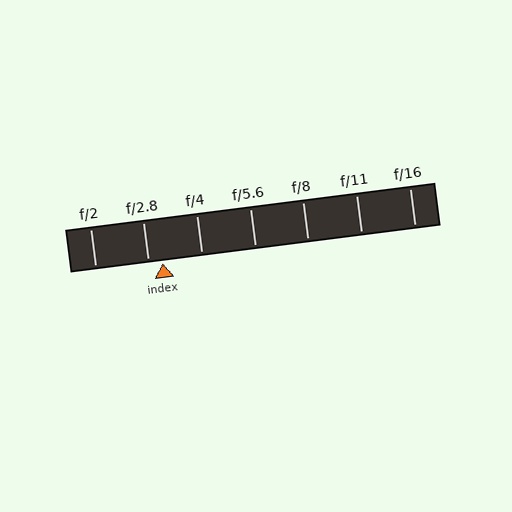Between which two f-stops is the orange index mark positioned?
The index mark is between f/2.8 and f/4.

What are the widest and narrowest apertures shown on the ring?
The widest aperture shown is f/2 and the narrowest is f/16.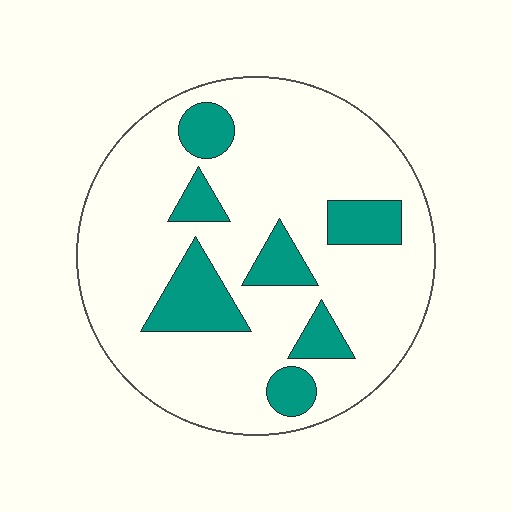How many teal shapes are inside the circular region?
7.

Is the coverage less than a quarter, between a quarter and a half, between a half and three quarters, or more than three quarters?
Less than a quarter.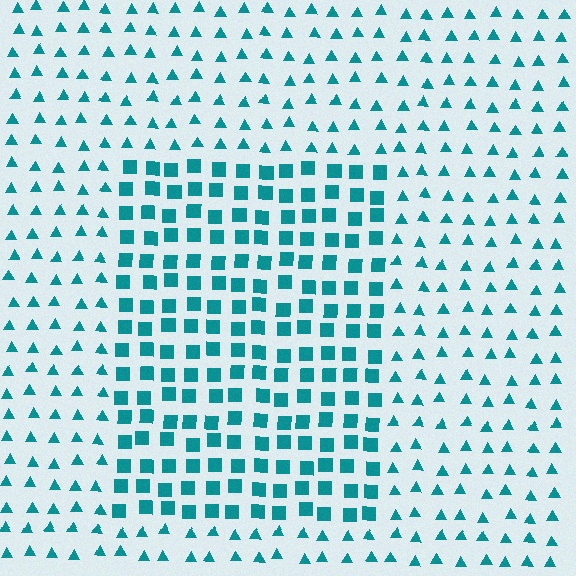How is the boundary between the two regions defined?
The boundary is defined by a change in element shape: squares inside vs. triangles outside. All elements share the same color and spacing.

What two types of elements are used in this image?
The image uses squares inside the rectangle region and triangles outside it.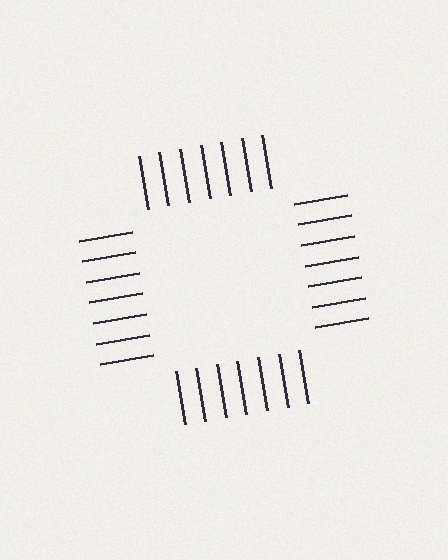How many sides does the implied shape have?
4 sides — the line-ends trace a square.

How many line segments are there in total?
28 — 7 along each of the 4 edges.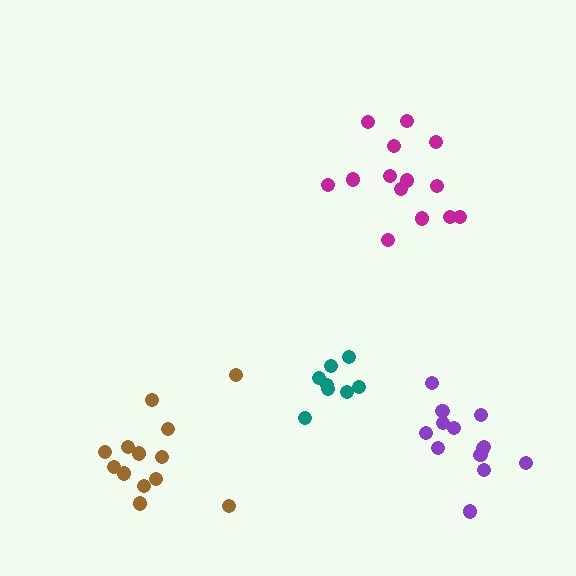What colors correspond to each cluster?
The clusters are colored: magenta, brown, purple, teal.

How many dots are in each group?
Group 1: 14 dots, Group 2: 13 dots, Group 3: 13 dots, Group 4: 8 dots (48 total).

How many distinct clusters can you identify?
There are 4 distinct clusters.